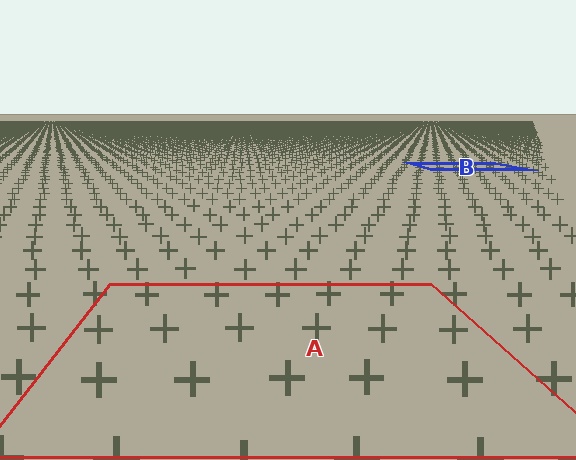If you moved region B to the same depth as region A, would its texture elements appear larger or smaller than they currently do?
They would appear larger. At a closer depth, the same texture elements are projected at a bigger on-screen size.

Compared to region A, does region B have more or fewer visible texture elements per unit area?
Region B has more texture elements per unit area — they are packed more densely because it is farther away.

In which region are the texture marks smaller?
The texture marks are smaller in region B, because it is farther away.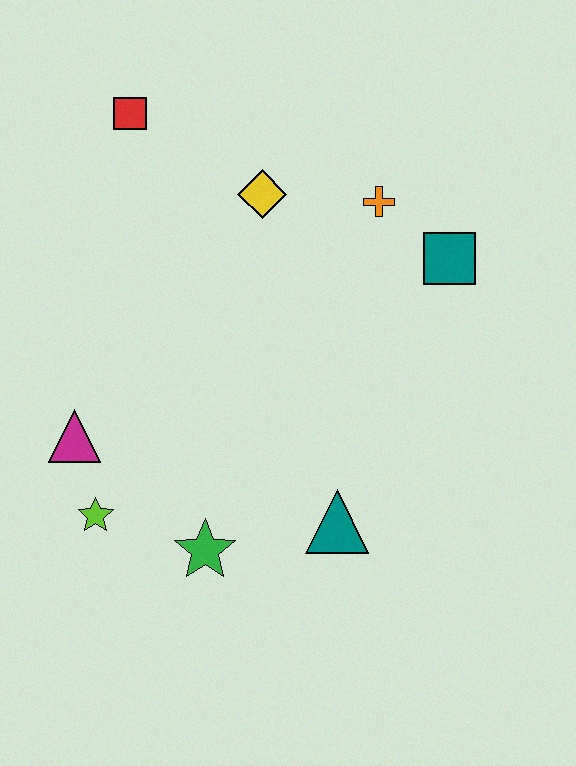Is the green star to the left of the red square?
No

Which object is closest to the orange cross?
The teal square is closest to the orange cross.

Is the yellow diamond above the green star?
Yes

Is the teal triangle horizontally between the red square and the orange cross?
Yes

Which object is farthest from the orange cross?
The lime star is farthest from the orange cross.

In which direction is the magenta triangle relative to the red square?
The magenta triangle is below the red square.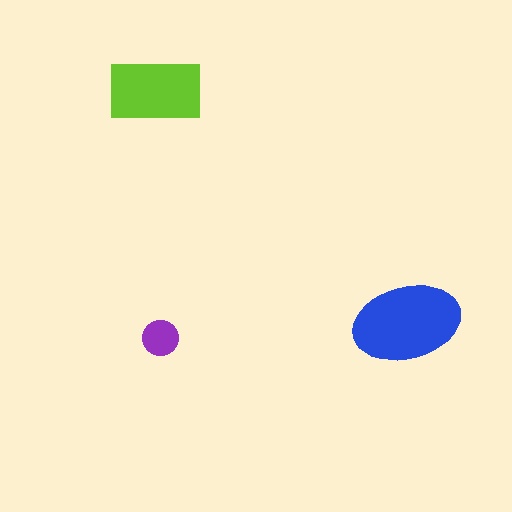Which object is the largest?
The blue ellipse.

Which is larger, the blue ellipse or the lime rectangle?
The blue ellipse.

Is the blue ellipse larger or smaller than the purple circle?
Larger.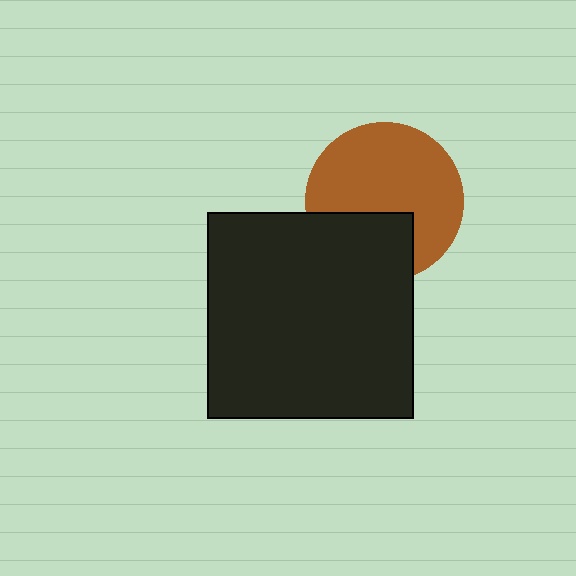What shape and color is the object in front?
The object in front is a black square.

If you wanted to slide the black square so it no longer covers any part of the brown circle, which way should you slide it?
Slide it down — that is the most direct way to separate the two shapes.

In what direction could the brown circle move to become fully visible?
The brown circle could move up. That would shift it out from behind the black square entirely.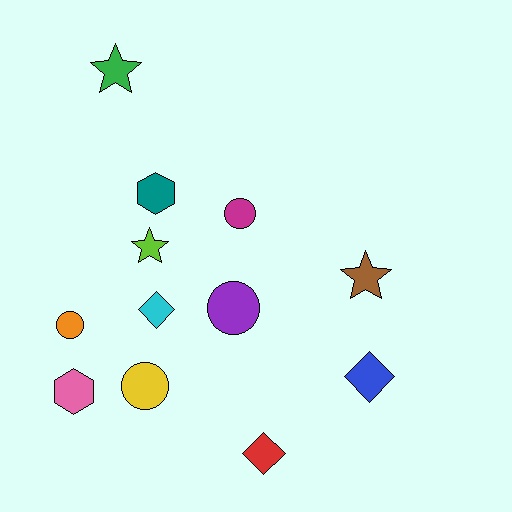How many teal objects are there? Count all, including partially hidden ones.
There is 1 teal object.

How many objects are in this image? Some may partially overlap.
There are 12 objects.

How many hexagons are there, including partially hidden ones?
There are 2 hexagons.